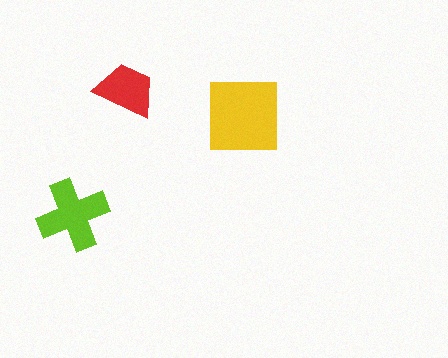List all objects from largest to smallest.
The yellow square, the lime cross, the red trapezoid.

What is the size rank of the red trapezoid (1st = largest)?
3rd.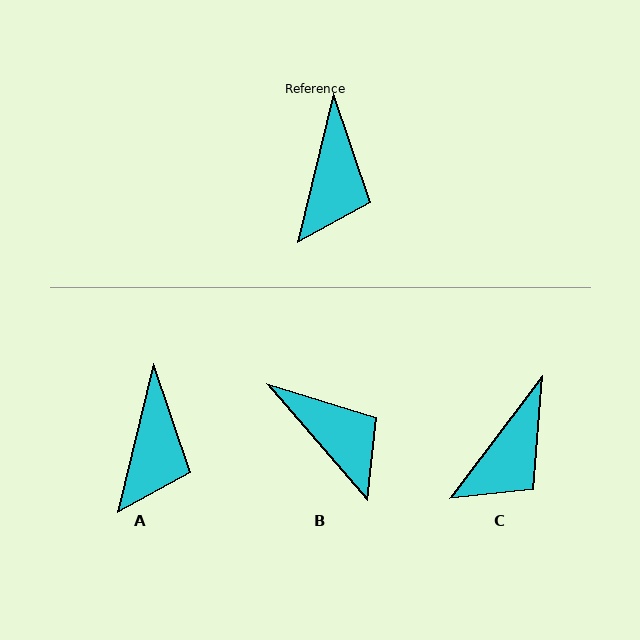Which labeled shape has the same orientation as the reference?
A.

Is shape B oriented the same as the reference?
No, it is off by about 55 degrees.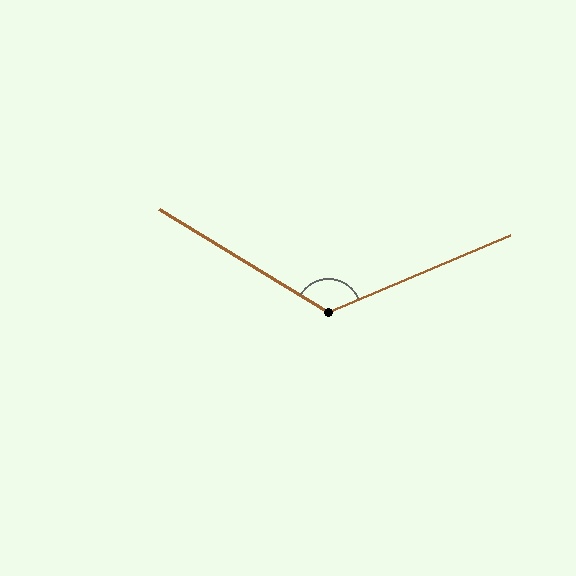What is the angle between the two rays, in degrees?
Approximately 126 degrees.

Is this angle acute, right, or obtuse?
It is obtuse.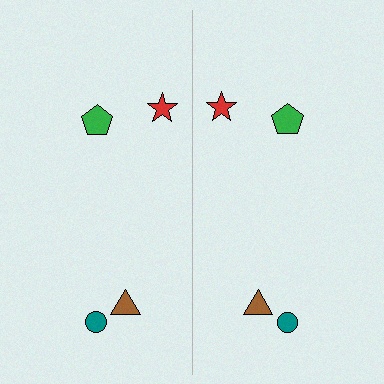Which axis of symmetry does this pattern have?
The pattern has a vertical axis of symmetry running through the center of the image.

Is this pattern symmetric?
Yes, this pattern has bilateral (reflection) symmetry.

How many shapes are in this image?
There are 8 shapes in this image.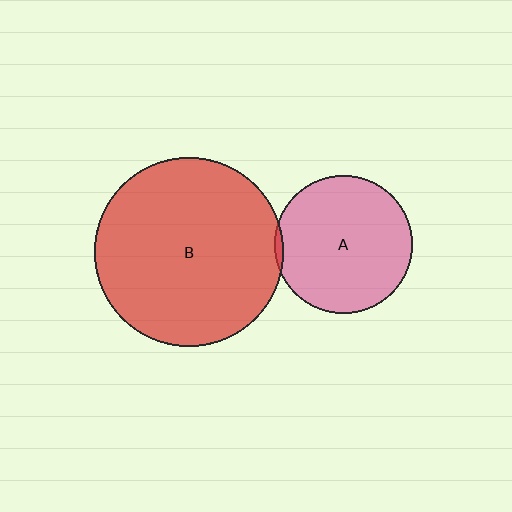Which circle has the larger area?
Circle B (red).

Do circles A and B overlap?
Yes.